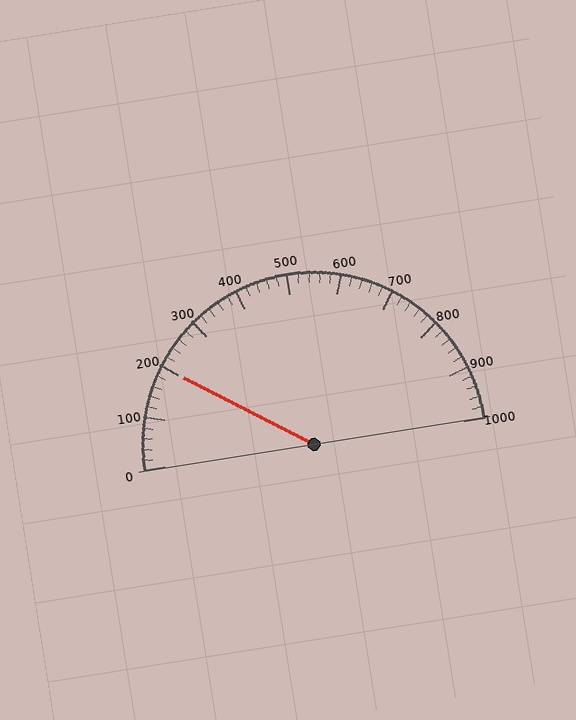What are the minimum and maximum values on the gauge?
The gauge ranges from 0 to 1000.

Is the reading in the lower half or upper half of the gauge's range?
The reading is in the lower half of the range (0 to 1000).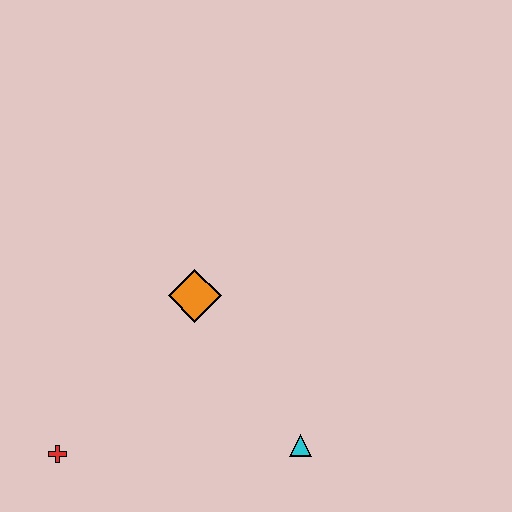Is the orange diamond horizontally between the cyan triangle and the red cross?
Yes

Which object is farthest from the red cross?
The cyan triangle is farthest from the red cross.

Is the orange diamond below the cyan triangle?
No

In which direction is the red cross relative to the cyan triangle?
The red cross is to the left of the cyan triangle.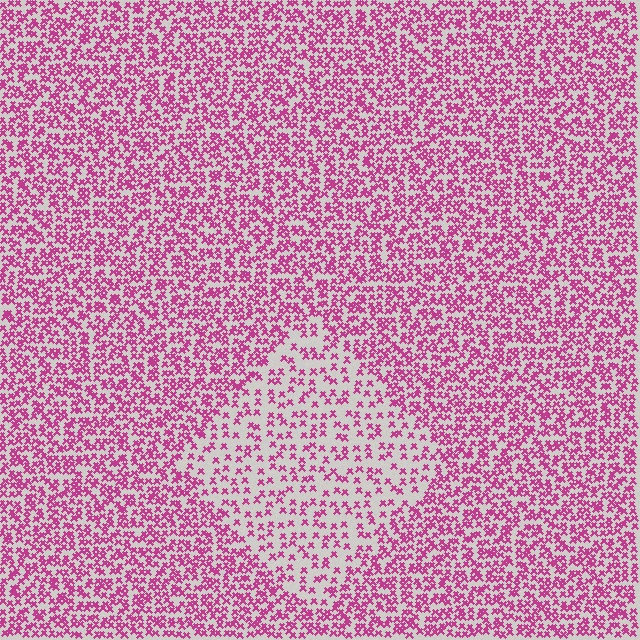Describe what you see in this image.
The image contains small magenta elements arranged at two different densities. A diamond-shaped region is visible where the elements are less densely packed than the surrounding area.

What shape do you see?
I see a diamond.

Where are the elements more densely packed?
The elements are more densely packed outside the diamond boundary.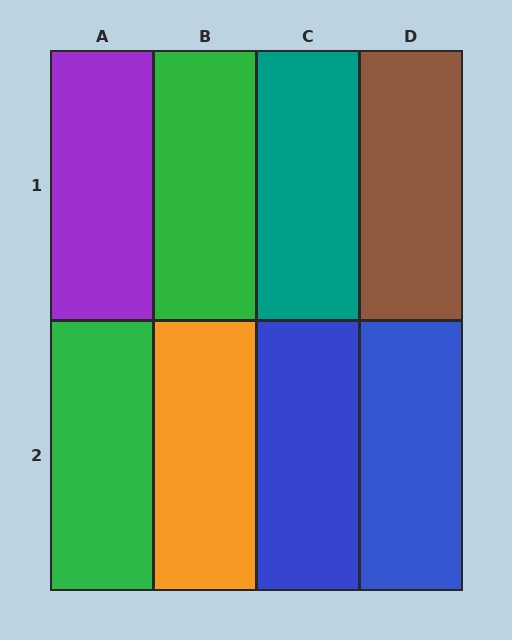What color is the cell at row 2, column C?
Blue.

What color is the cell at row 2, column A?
Green.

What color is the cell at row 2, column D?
Blue.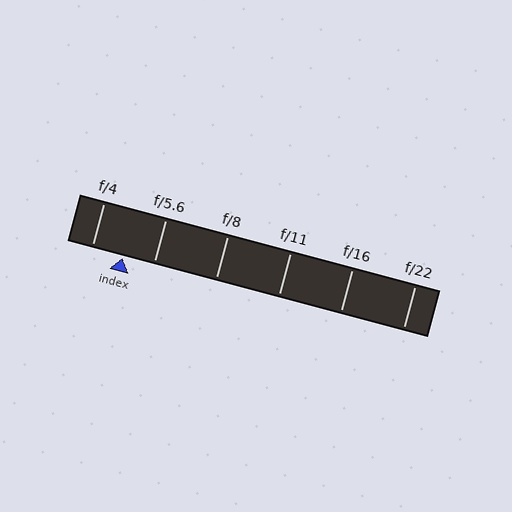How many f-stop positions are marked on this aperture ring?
There are 6 f-stop positions marked.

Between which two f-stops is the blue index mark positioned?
The index mark is between f/4 and f/5.6.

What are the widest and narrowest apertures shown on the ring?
The widest aperture shown is f/4 and the narrowest is f/22.